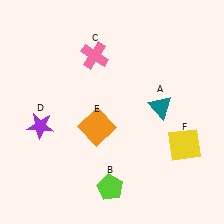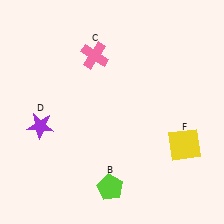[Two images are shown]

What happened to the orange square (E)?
The orange square (E) was removed in Image 2. It was in the bottom-left area of Image 1.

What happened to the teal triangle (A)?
The teal triangle (A) was removed in Image 2. It was in the top-right area of Image 1.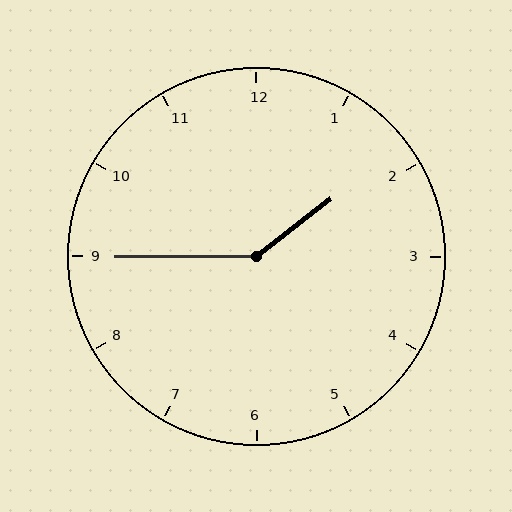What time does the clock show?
1:45.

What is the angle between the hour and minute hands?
Approximately 142 degrees.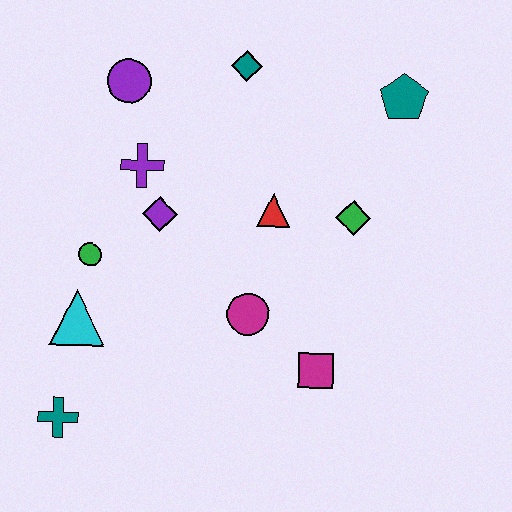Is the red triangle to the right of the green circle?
Yes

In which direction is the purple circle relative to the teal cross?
The purple circle is above the teal cross.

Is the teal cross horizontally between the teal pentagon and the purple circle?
No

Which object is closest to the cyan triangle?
The green circle is closest to the cyan triangle.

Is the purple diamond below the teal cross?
No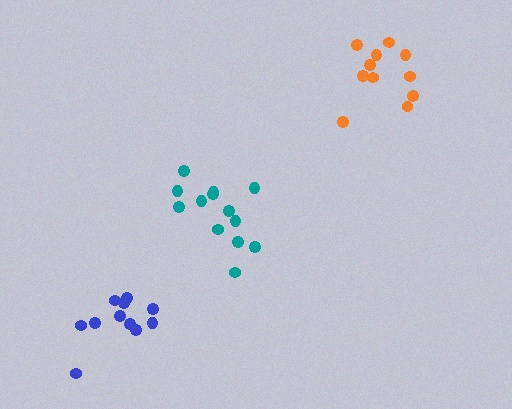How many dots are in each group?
Group 1: 13 dots, Group 2: 11 dots, Group 3: 11 dots (35 total).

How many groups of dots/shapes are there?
There are 3 groups.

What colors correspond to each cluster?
The clusters are colored: teal, orange, blue.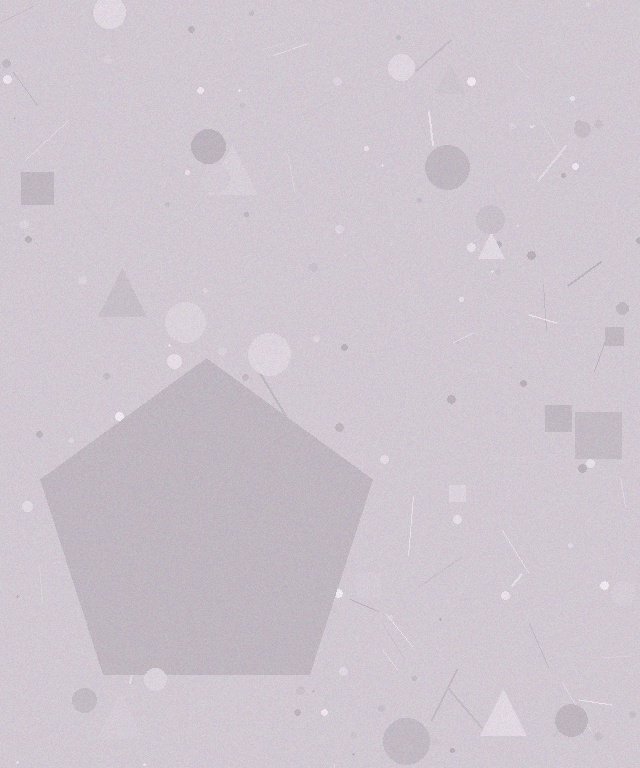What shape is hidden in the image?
A pentagon is hidden in the image.